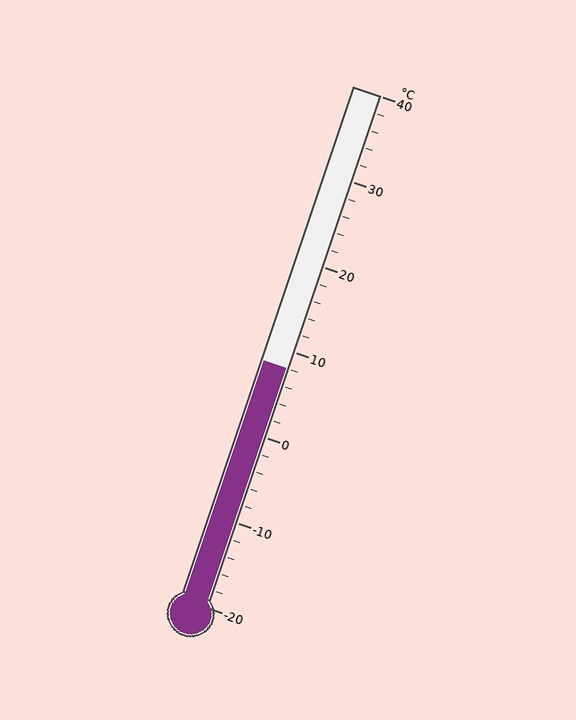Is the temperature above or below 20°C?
The temperature is below 20°C.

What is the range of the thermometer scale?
The thermometer scale ranges from -20°C to 40°C.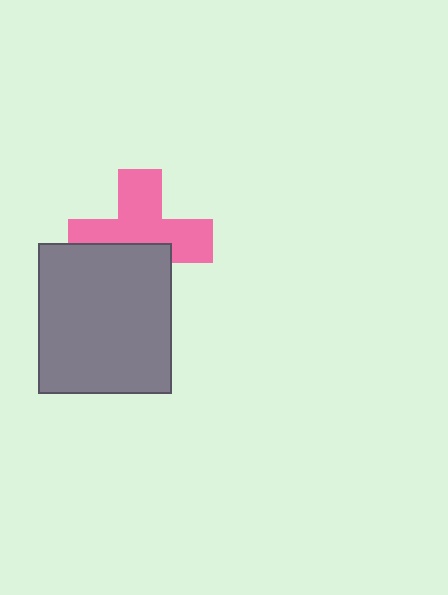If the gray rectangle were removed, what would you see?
You would see the complete pink cross.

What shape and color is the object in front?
The object in front is a gray rectangle.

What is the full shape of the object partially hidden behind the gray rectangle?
The partially hidden object is a pink cross.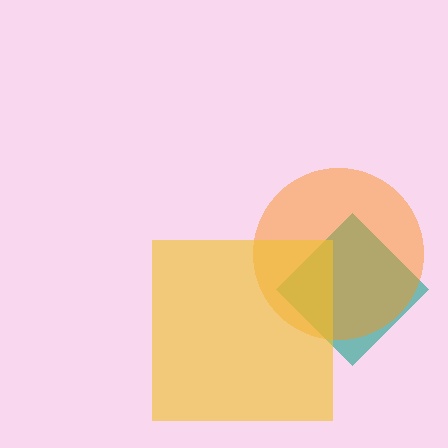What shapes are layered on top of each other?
The layered shapes are: a teal diamond, an orange circle, a yellow square.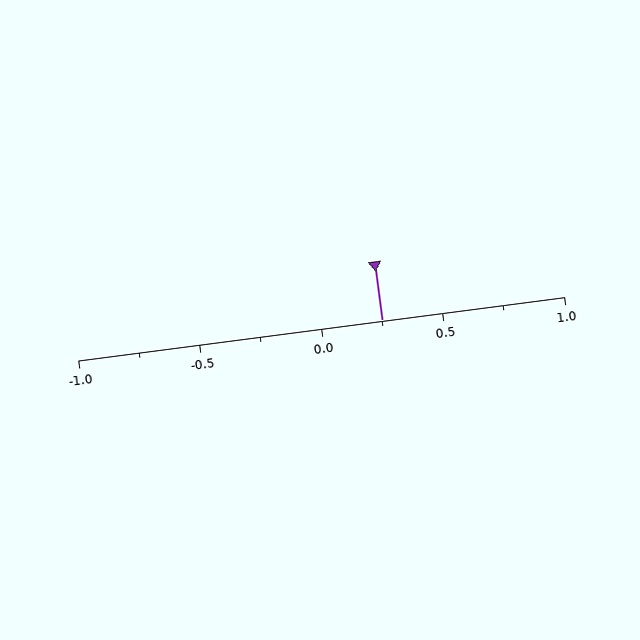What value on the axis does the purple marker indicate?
The marker indicates approximately 0.25.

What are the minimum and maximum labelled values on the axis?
The axis runs from -1.0 to 1.0.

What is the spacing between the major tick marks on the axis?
The major ticks are spaced 0.5 apart.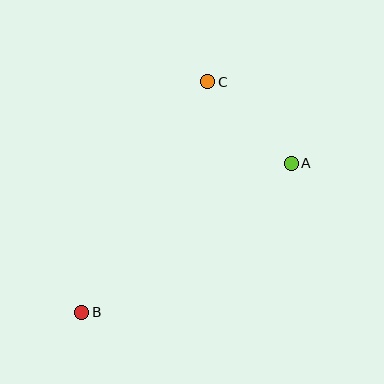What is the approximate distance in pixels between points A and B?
The distance between A and B is approximately 257 pixels.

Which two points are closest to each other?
Points A and C are closest to each other.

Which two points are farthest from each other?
Points B and C are farthest from each other.